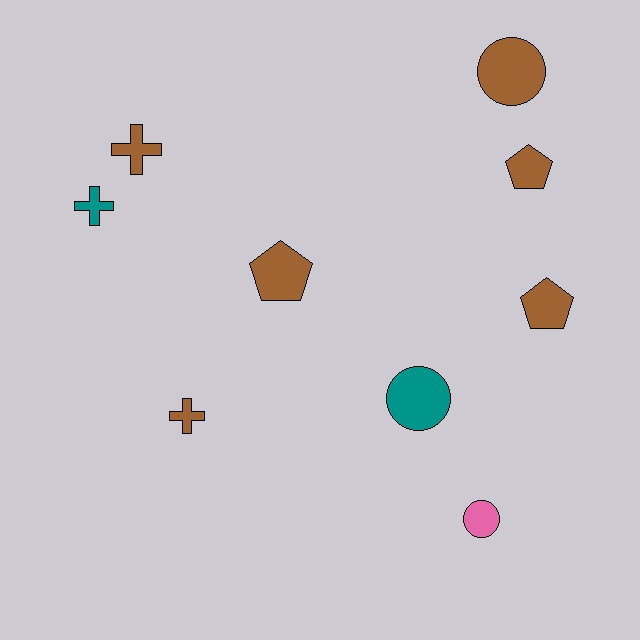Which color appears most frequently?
Brown, with 6 objects.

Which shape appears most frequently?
Cross, with 3 objects.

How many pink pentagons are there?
There are no pink pentagons.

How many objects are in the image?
There are 9 objects.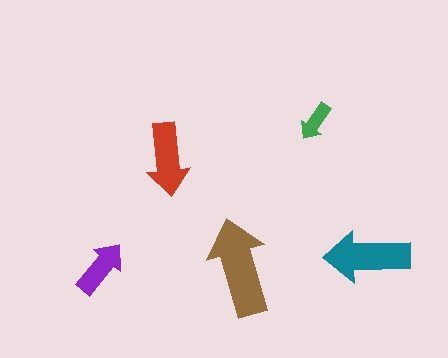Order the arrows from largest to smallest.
the brown one, the teal one, the red one, the purple one, the green one.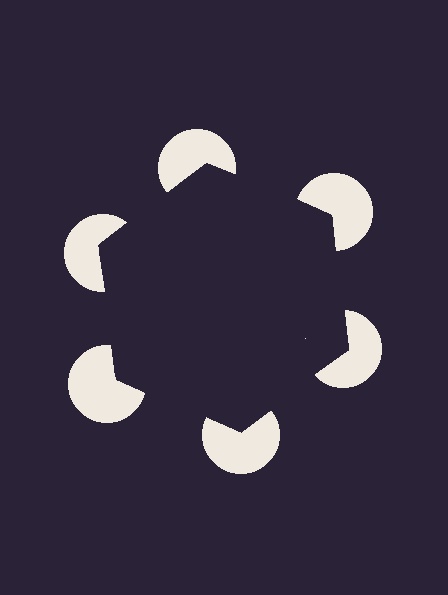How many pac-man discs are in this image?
There are 6 — one at each vertex of the illusory hexagon.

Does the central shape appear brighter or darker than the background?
It typically appears slightly darker than the background, even though no actual brightness change is drawn.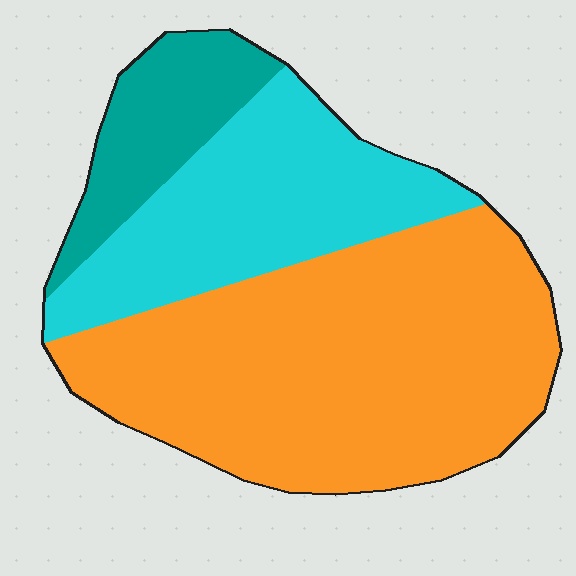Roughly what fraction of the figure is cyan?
Cyan takes up between a quarter and a half of the figure.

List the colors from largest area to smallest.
From largest to smallest: orange, cyan, teal.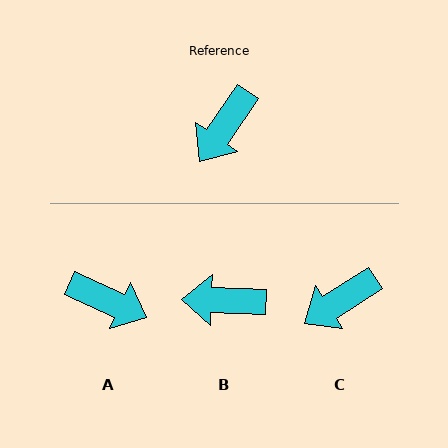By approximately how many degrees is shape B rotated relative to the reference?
Approximately 57 degrees clockwise.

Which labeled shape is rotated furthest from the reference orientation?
A, about 100 degrees away.